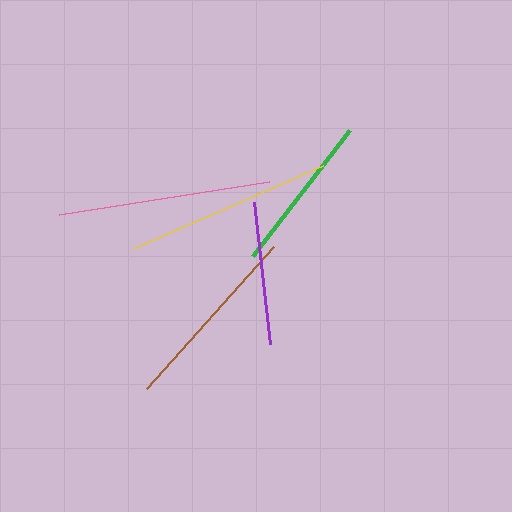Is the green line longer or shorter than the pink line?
The pink line is longer than the green line.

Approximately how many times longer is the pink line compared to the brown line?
The pink line is approximately 1.1 times the length of the brown line.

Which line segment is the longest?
The pink line is the longest at approximately 213 pixels.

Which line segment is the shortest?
The purple line is the shortest at approximately 143 pixels.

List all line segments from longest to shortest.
From longest to shortest: pink, yellow, brown, green, purple.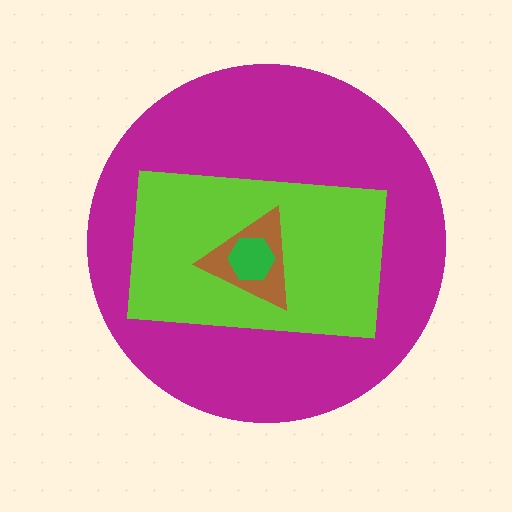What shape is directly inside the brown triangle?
The green hexagon.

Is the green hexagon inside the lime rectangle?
Yes.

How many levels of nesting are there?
4.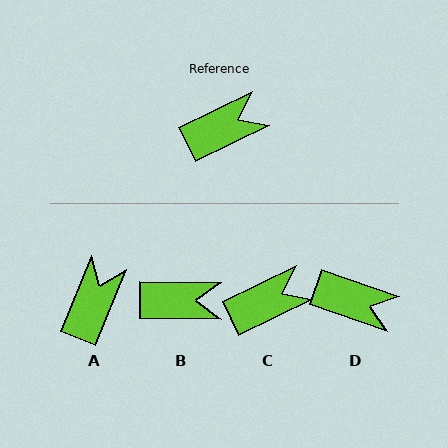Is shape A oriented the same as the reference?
No, it is off by about 42 degrees.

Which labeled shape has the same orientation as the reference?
C.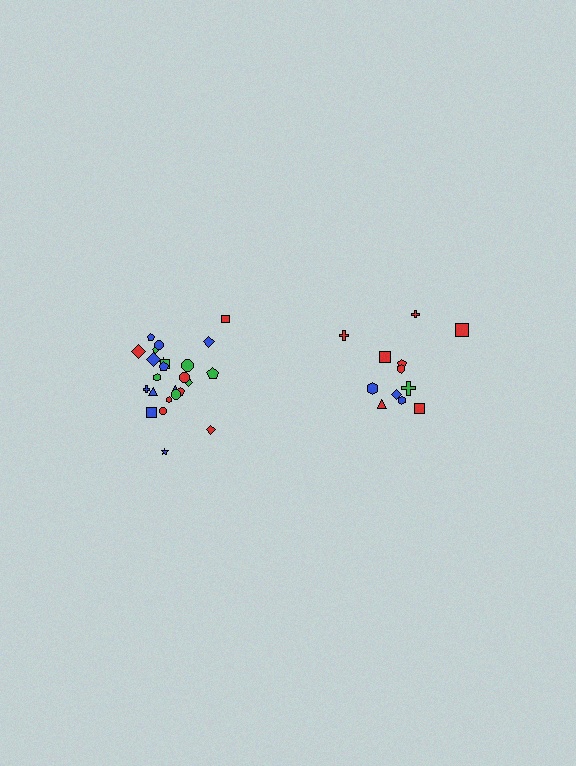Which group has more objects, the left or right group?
The left group.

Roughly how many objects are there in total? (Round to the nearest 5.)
Roughly 35 objects in total.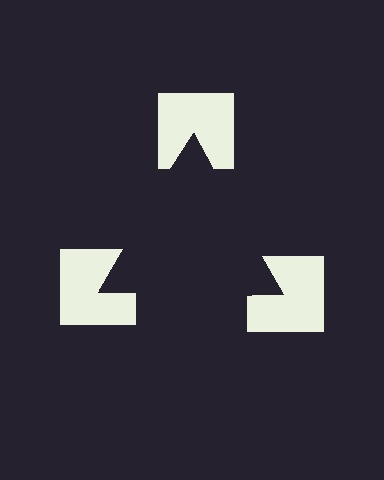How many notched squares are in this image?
There are 3 — one at each vertex of the illusory triangle.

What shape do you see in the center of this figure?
An illusory triangle — its edges are inferred from the aligned wedge cuts in the notched squares, not physically drawn.